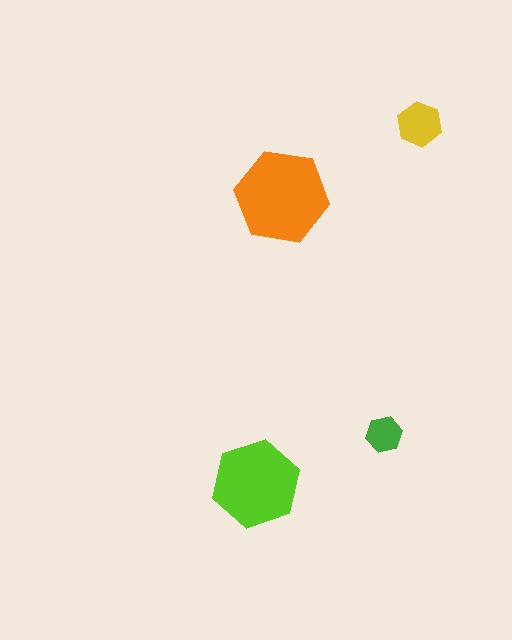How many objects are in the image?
There are 4 objects in the image.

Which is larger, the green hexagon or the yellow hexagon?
The yellow one.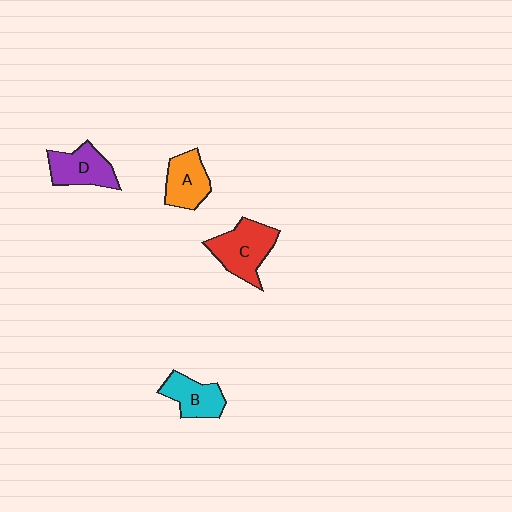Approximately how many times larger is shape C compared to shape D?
Approximately 1.2 times.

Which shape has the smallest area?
Shape B (cyan).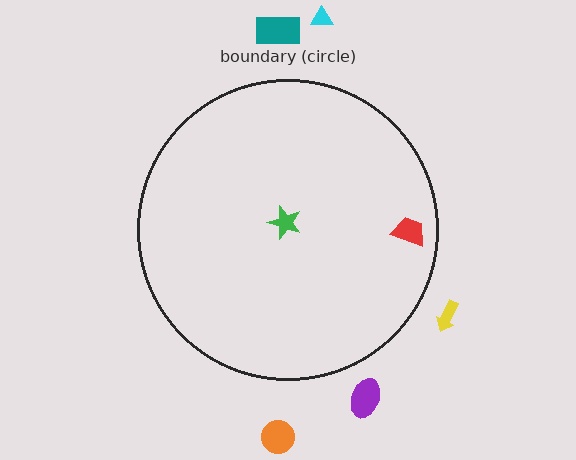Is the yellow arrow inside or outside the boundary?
Outside.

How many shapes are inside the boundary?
2 inside, 5 outside.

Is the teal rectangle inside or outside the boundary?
Outside.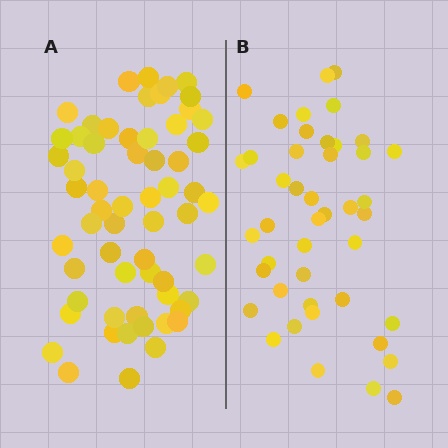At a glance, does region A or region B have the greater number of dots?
Region A (the left region) has more dots.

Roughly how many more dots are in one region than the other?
Region A has approximately 15 more dots than region B.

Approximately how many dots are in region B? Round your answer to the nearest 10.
About 40 dots. (The exact count is 44, which rounds to 40.)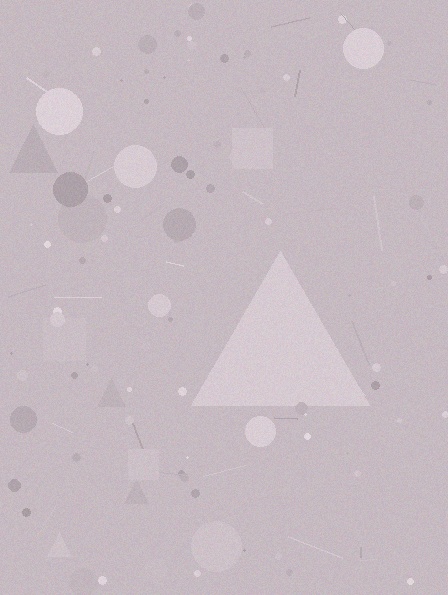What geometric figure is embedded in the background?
A triangle is embedded in the background.